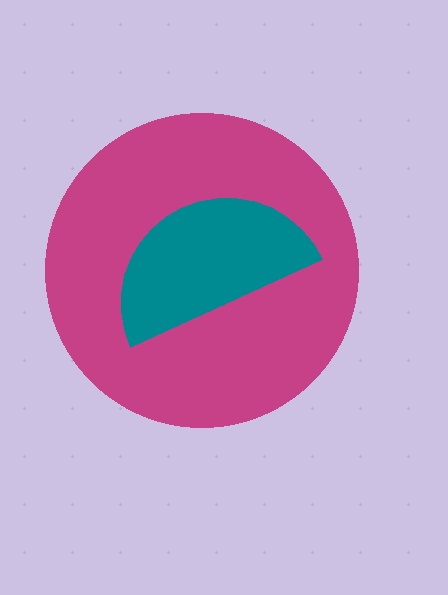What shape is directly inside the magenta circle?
The teal semicircle.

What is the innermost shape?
The teal semicircle.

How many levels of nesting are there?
2.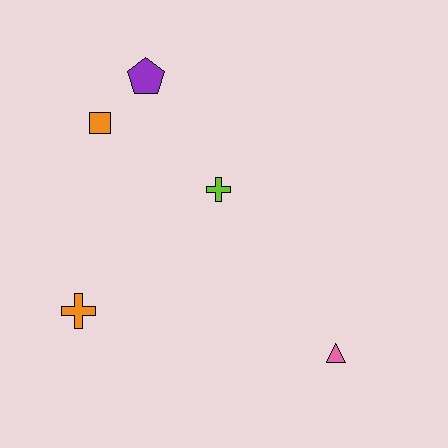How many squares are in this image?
There is 1 square.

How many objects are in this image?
There are 5 objects.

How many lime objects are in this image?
There is 1 lime object.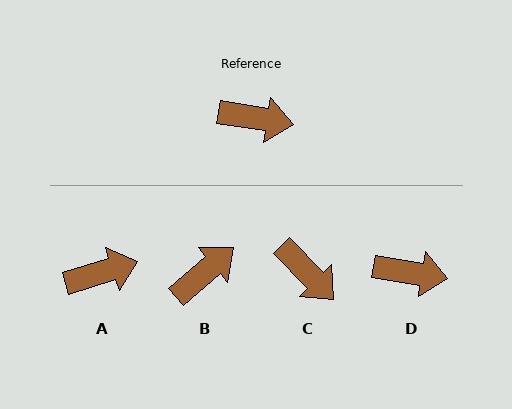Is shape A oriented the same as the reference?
No, it is off by about 26 degrees.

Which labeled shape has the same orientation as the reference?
D.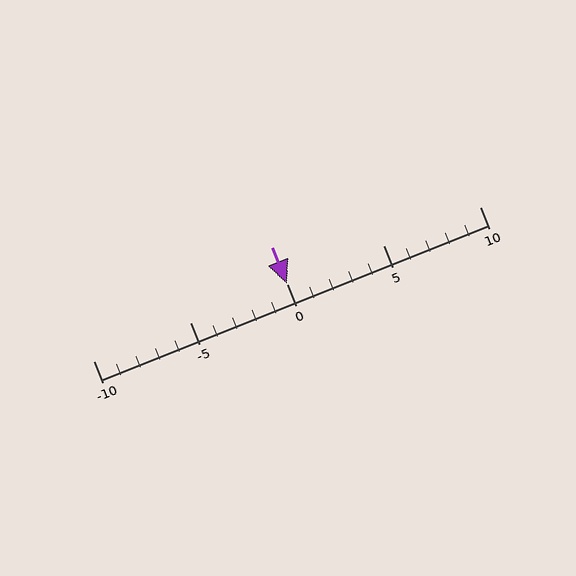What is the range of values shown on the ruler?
The ruler shows values from -10 to 10.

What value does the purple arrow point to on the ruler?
The purple arrow points to approximately 0.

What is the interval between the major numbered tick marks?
The major tick marks are spaced 5 units apart.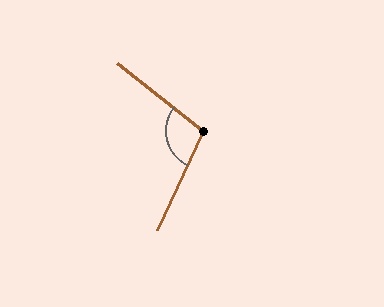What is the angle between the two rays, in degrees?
Approximately 103 degrees.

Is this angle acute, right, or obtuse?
It is obtuse.